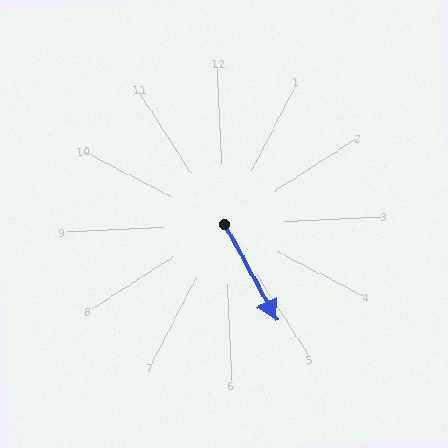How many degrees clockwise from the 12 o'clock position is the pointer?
Approximately 154 degrees.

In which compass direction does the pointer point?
Southeast.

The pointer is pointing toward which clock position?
Roughly 5 o'clock.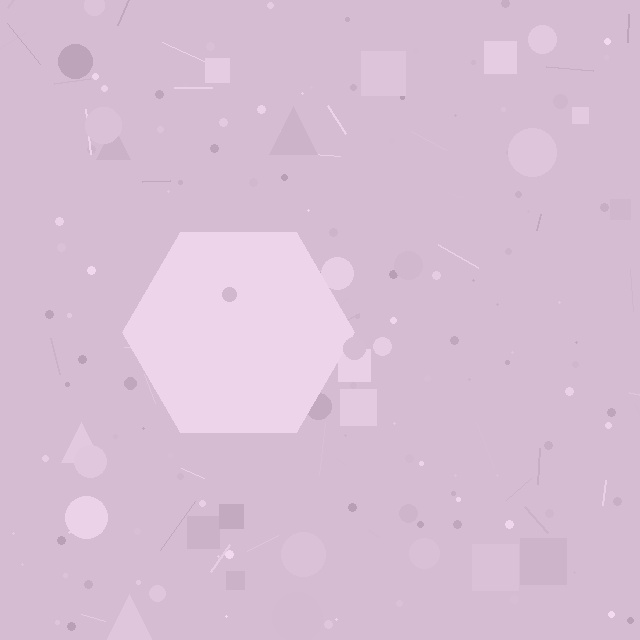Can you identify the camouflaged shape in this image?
The camouflaged shape is a hexagon.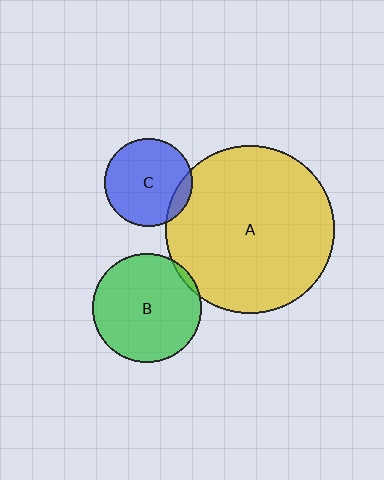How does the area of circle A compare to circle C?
Approximately 3.7 times.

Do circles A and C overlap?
Yes.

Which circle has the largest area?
Circle A (yellow).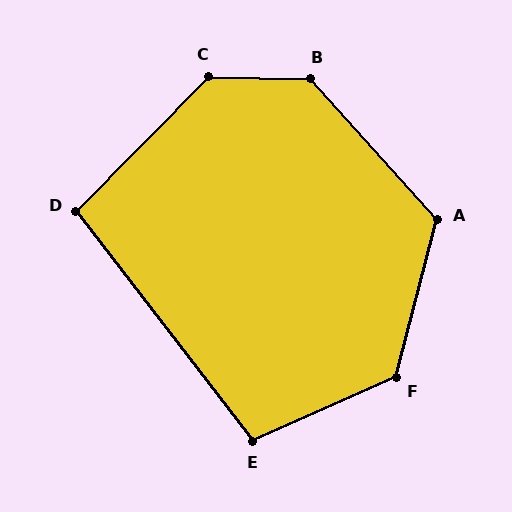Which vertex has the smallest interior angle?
D, at approximately 98 degrees.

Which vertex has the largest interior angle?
C, at approximately 133 degrees.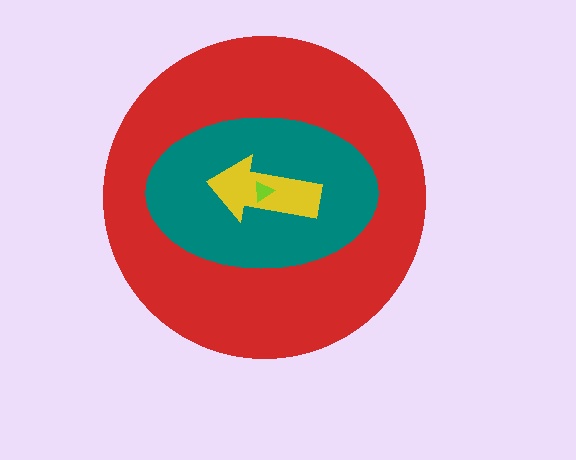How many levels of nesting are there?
4.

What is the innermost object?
The lime triangle.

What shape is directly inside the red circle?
The teal ellipse.